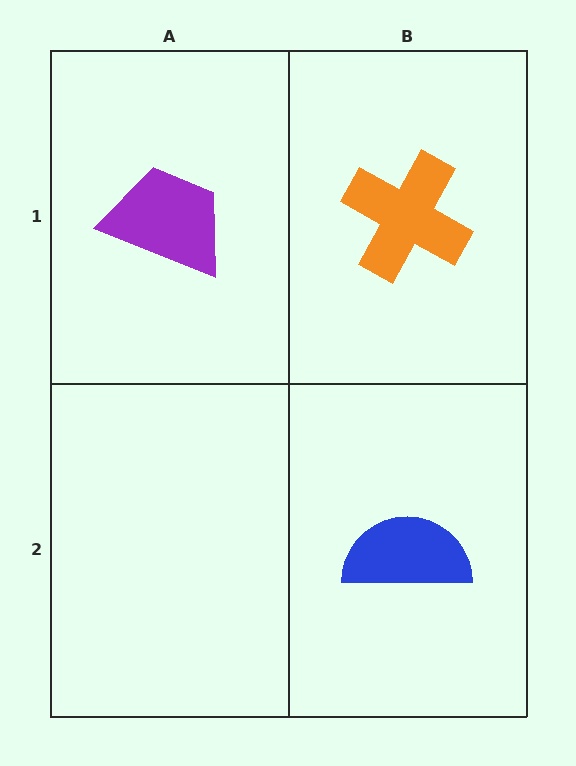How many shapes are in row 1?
2 shapes.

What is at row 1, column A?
A purple trapezoid.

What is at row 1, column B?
An orange cross.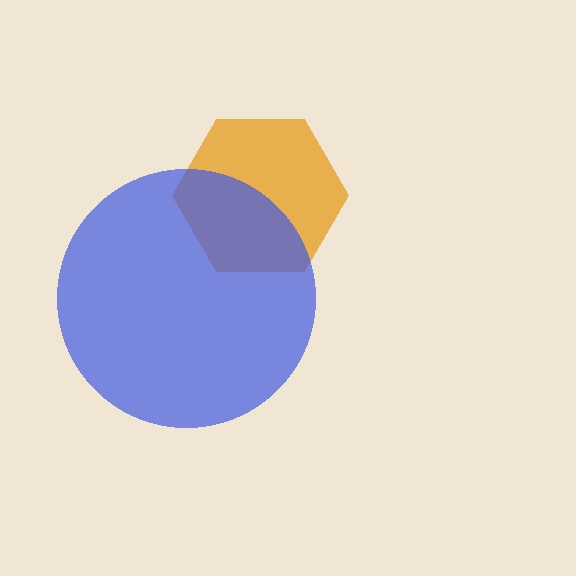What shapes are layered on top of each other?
The layered shapes are: an orange hexagon, a blue circle.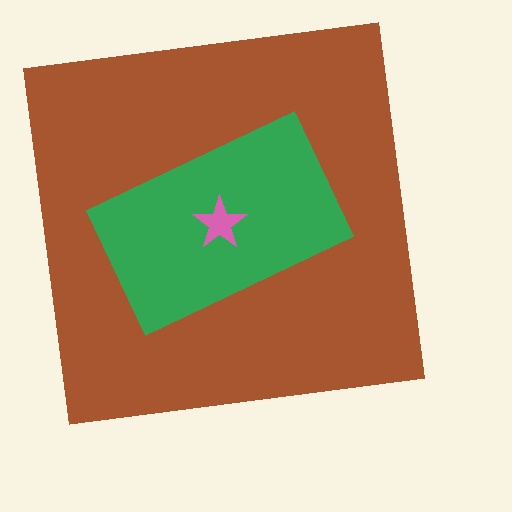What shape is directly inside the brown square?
The green rectangle.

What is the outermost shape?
The brown square.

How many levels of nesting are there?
3.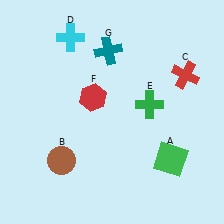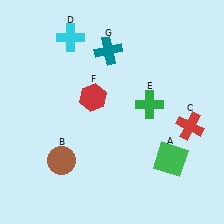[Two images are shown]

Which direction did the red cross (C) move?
The red cross (C) moved down.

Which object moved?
The red cross (C) moved down.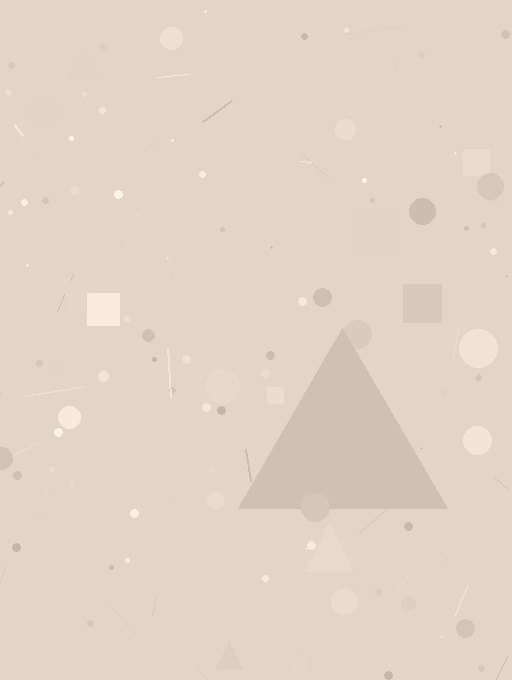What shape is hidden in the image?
A triangle is hidden in the image.